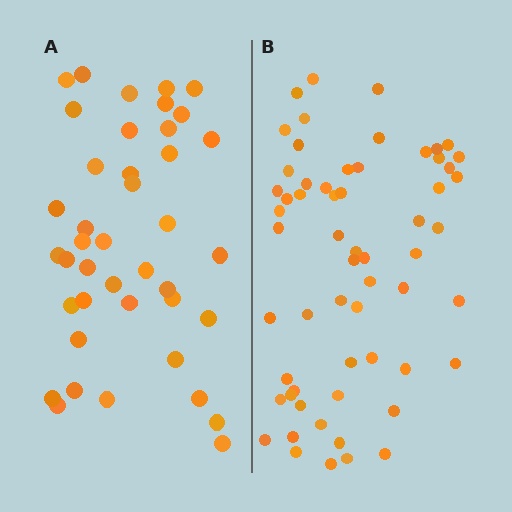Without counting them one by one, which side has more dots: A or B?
Region B (the right region) has more dots.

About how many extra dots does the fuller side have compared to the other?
Region B has approximately 20 more dots than region A.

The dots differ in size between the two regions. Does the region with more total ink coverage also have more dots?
No. Region A has more total ink coverage because its dots are larger, but region B actually contains more individual dots. Total area can be misleading — the number of items is what matters here.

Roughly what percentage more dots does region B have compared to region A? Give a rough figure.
About 45% more.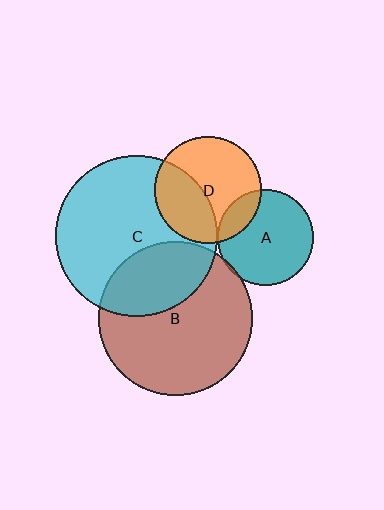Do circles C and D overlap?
Yes.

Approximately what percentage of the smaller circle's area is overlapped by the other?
Approximately 40%.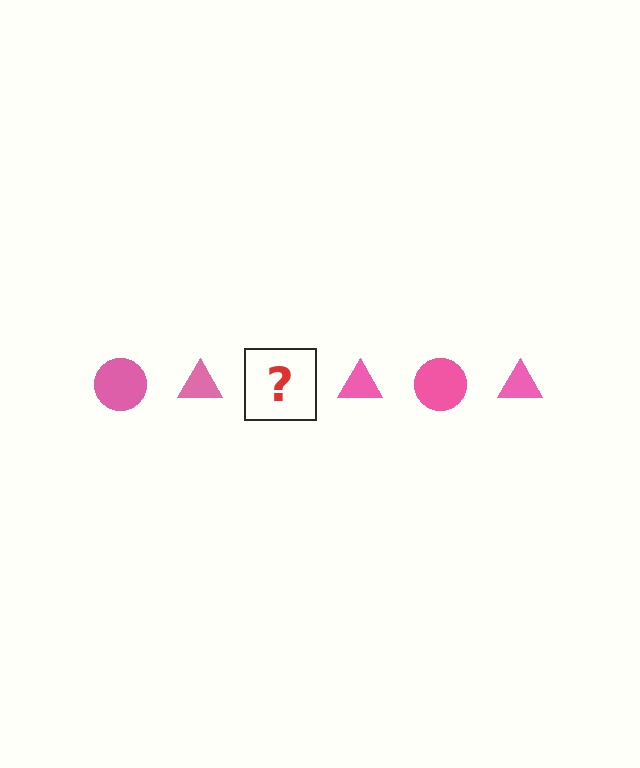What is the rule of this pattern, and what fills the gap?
The rule is that the pattern cycles through circle, triangle shapes in pink. The gap should be filled with a pink circle.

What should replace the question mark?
The question mark should be replaced with a pink circle.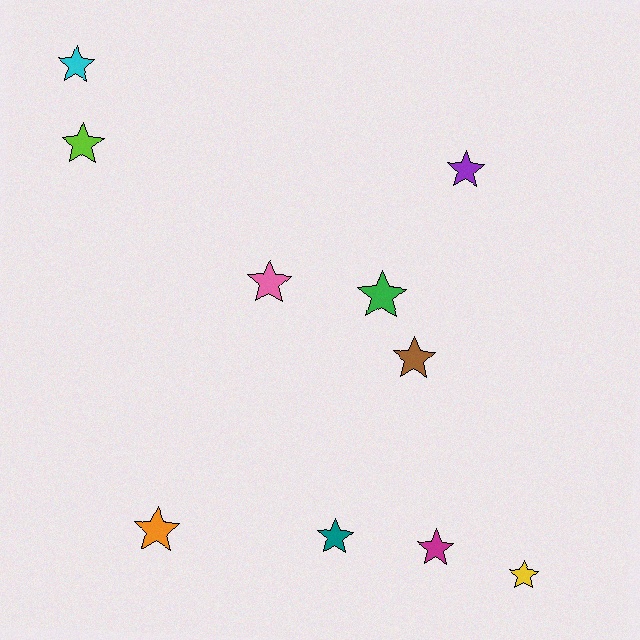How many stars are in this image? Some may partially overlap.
There are 10 stars.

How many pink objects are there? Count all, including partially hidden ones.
There is 1 pink object.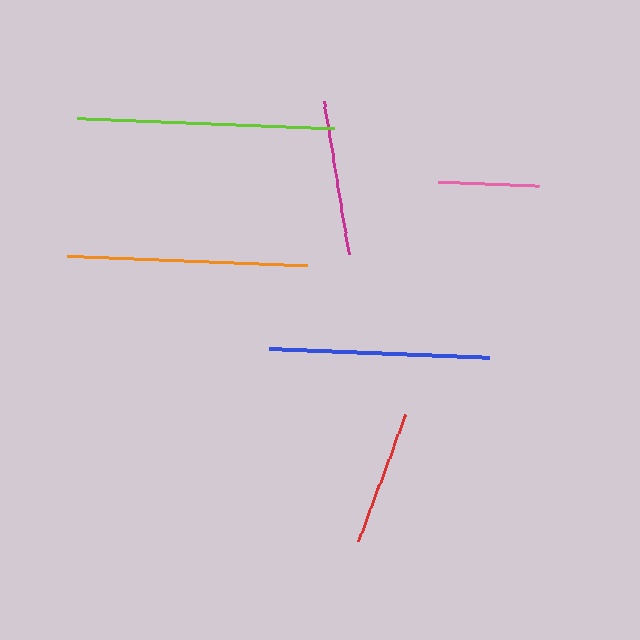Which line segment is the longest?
The lime line is the longest at approximately 257 pixels.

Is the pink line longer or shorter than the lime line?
The lime line is longer than the pink line.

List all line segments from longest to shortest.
From longest to shortest: lime, orange, blue, magenta, red, pink.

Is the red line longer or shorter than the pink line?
The red line is longer than the pink line.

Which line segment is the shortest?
The pink line is the shortest at approximately 101 pixels.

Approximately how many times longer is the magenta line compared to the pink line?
The magenta line is approximately 1.5 times the length of the pink line.